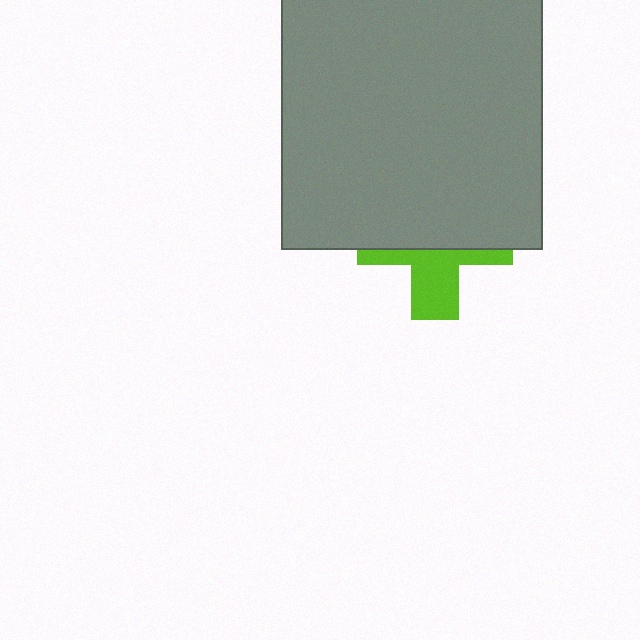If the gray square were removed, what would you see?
You would see the complete lime cross.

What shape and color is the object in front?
The object in front is a gray square.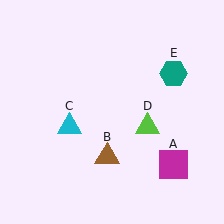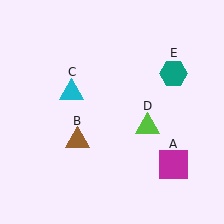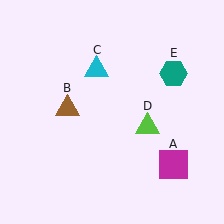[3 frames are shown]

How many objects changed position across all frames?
2 objects changed position: brown triangle (object B), cyan triangle (object C).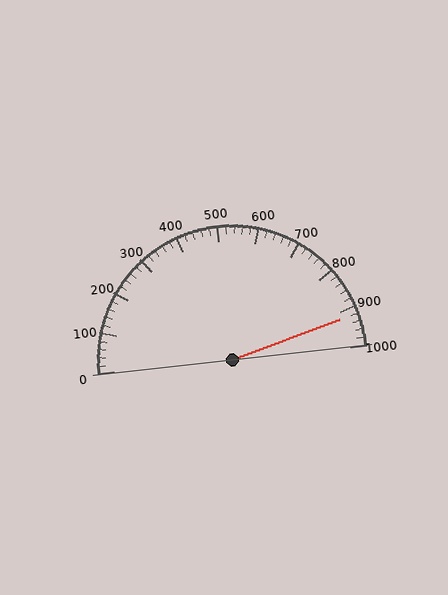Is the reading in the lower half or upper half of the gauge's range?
The reading is in the upper half of the range (0 to 1000).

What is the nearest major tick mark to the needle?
The nearest major tick mark is 900.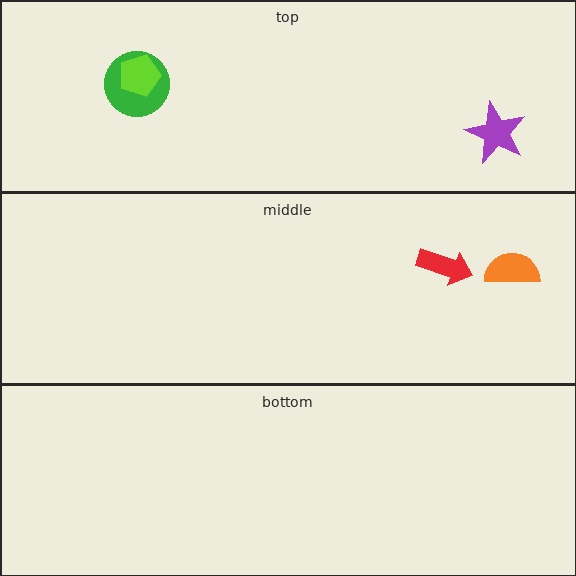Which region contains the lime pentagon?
The top region.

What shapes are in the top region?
The green circle, the purple star, the lime pentagon.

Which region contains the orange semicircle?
The middle region.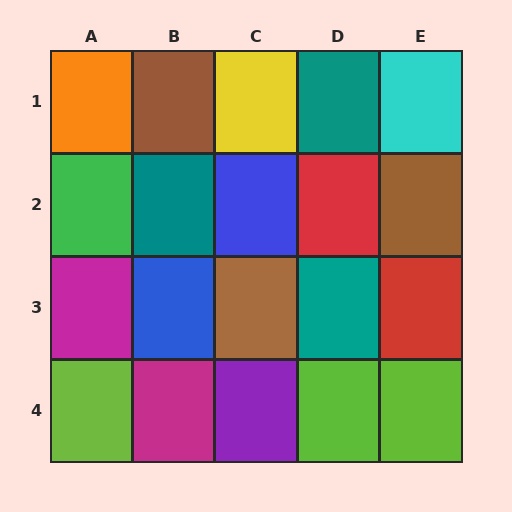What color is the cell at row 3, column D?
Teal.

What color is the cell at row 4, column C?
Purple.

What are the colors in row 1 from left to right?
Orange, brown, yellow, teal, cyan.